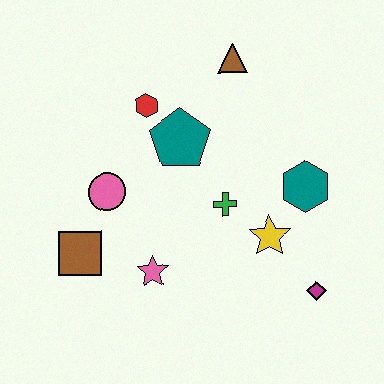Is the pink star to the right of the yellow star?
No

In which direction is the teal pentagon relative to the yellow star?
The teal pentagon is above the yellow star.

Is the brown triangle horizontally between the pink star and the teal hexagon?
Yes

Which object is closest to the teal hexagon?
The yellow star is closest to the teal hexagon.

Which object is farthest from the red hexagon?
The magenta diamond is farthest from the red hexagon.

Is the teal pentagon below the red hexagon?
Yes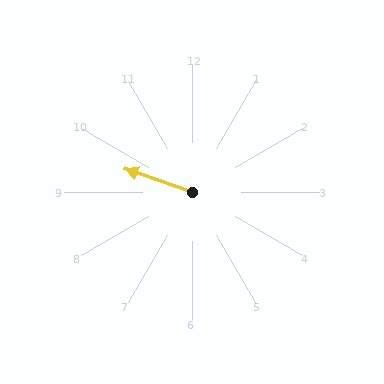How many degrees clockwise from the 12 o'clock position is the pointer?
Approximately 289 degrees.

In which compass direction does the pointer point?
West.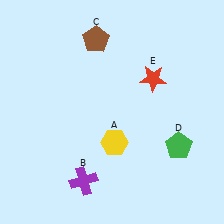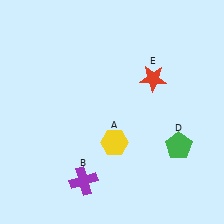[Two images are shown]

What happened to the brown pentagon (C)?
The brown pentagon (C) was removed in Image 2. It was in the top-left area of Image 1.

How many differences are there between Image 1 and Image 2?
There is 1 difference between the two images.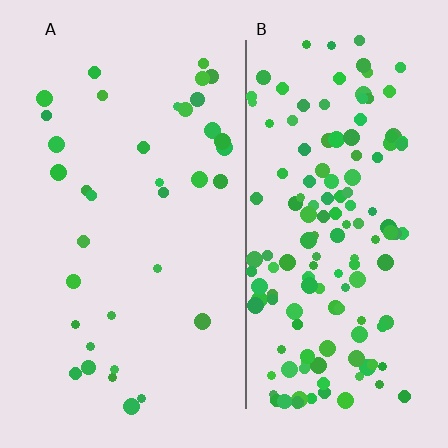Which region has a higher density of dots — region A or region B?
B (the right).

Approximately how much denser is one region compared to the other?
Approximately 4.2× — region B over region A.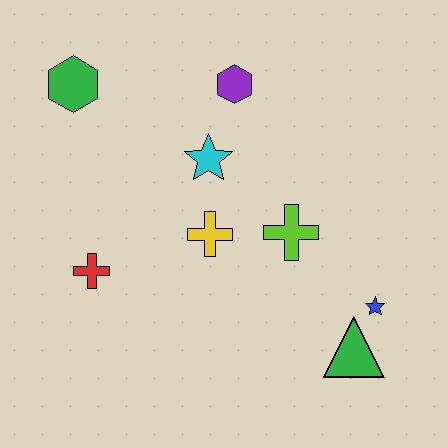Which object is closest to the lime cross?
The yellow cross is closest to the lime cross.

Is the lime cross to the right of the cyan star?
Yes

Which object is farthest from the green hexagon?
The green triangle is farthest from the green hexagon.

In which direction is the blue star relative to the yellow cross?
The blue star is to the right of the yellow cross.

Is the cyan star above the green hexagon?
No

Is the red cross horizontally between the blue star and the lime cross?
No